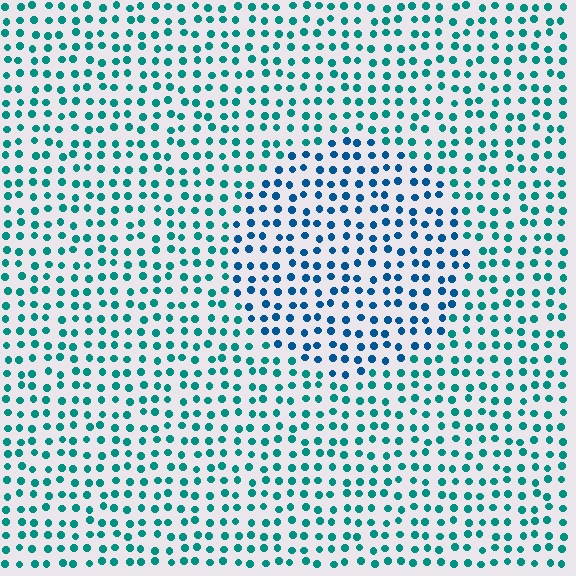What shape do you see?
I see a circle.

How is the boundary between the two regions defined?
The boundary is defined purely by a slight shift in hue (about 31 degrees). Spacing, size, and orientation are identical on both sides.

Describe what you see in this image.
The image is filled with small teal elements in a uniform arrangement. A circle-shaped region is visible where the elements are tinted to a slightly different hue, forming a subtle color boundary.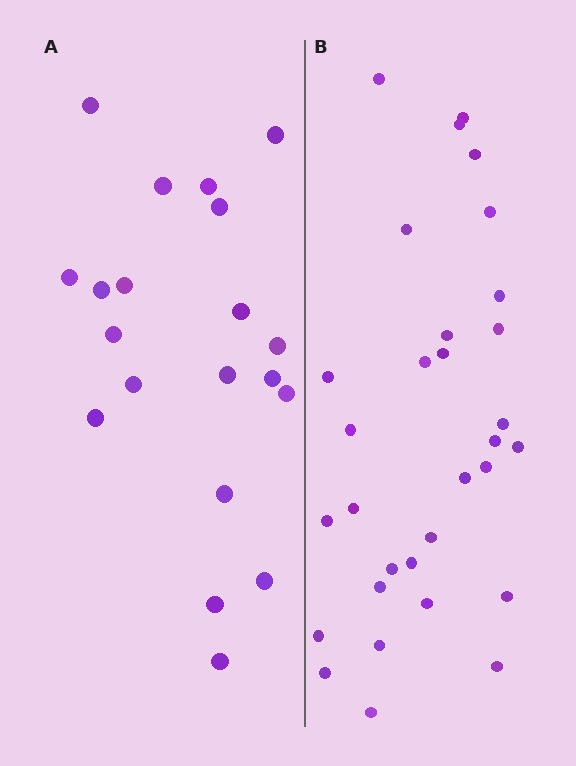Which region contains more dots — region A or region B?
Region B (the right region) has more dots.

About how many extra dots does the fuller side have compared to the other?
Region B has roughly 12 or so more dots than region A.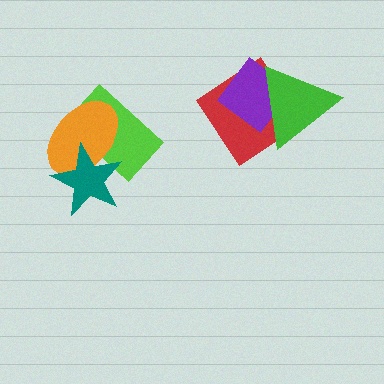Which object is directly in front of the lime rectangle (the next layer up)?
The orange ellipse is directly in front of the lime rectangle.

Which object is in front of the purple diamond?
The green triangle is in front of the purple diamond.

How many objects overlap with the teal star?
2 objects overlap with the teal star.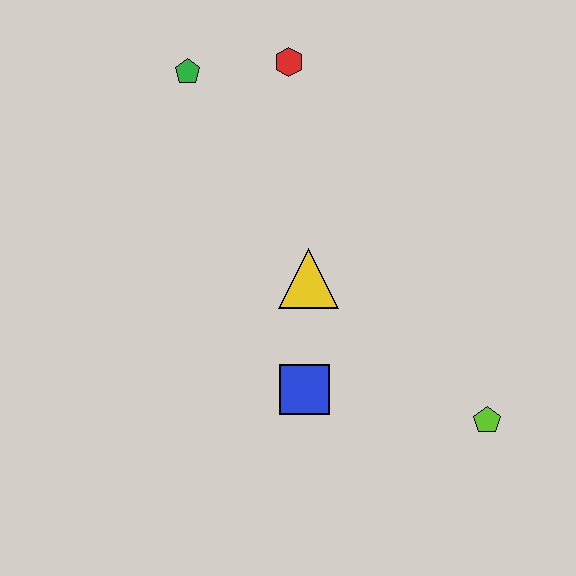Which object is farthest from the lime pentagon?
The green pentagon is farthest from the lime pentagon.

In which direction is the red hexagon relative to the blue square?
The red hexagon is above the blue square.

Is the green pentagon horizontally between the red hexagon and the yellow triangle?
No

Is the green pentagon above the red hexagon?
No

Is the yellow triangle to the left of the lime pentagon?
Yes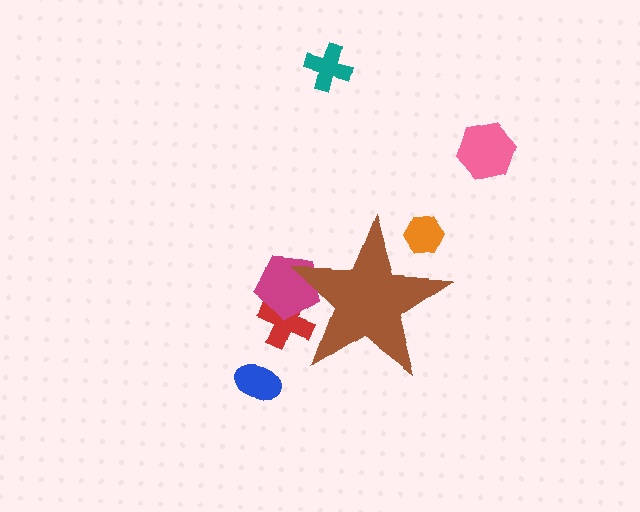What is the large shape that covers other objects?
A brown star.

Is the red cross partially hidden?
Yes, the red cross is partially hidden behind the brown star.